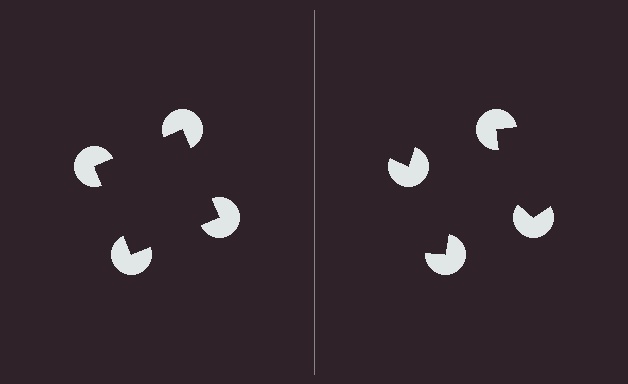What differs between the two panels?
The pac-man discs are positioned identically on both sides; only the wedge orientations differ. On the left they align to a square; on the right they are misaligned.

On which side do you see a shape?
An illusory square appears on the left side. On the right side the wedge cuts are rotated, so no coherent shape forms.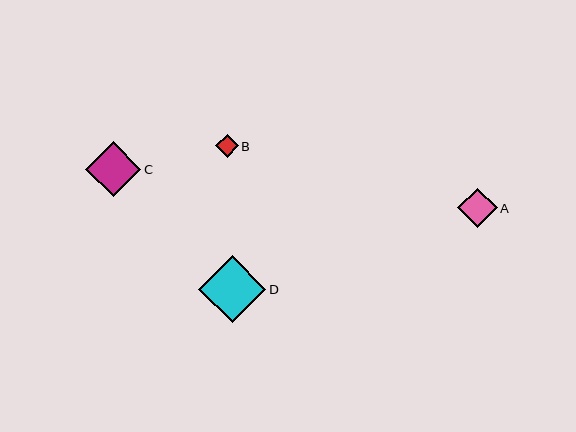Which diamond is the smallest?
Diamond B is the smallest with a size of approximately 23 pixels.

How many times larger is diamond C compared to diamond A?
Diamond C is approximately 1.4 times the size of diamond A.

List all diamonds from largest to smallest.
From largest to smallest: D, C, A, B.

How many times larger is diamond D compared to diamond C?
Diamond D is approximately 1.2 times the size of diamond C.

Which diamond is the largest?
Diamond D is the largest with a size of approximately 67 pixels.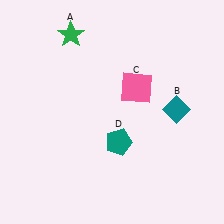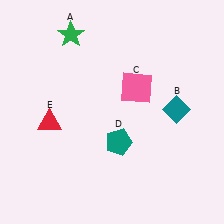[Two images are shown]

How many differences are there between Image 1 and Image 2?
There is 1 difference between the two images.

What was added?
A red triangle (E) was added in Image 2.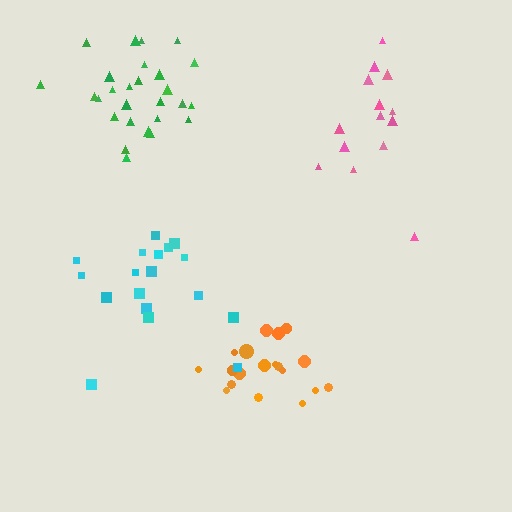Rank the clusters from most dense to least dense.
orange, green, cyan, pink.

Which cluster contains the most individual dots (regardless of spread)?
Green (27).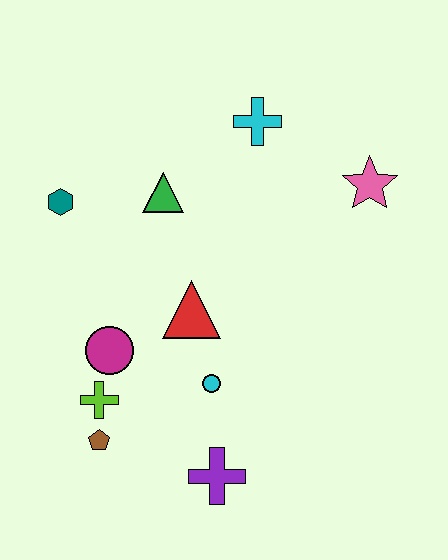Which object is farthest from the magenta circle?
The pink star is farthest from the magenta circle.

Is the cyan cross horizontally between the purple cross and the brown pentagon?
No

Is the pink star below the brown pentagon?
No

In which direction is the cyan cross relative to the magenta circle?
The cyan cross is above the magenta circle.